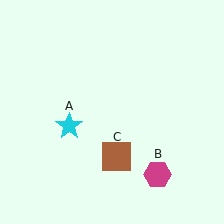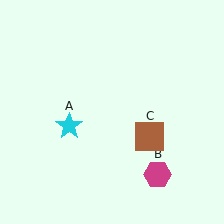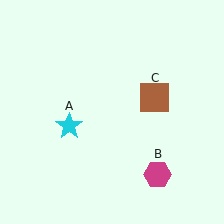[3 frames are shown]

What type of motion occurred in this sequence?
The brown square (object C) rotated counterclockwise around the center of the scene.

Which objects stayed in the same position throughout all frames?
Cyan star (object A) and magenta hexagon (object B) remained stationary.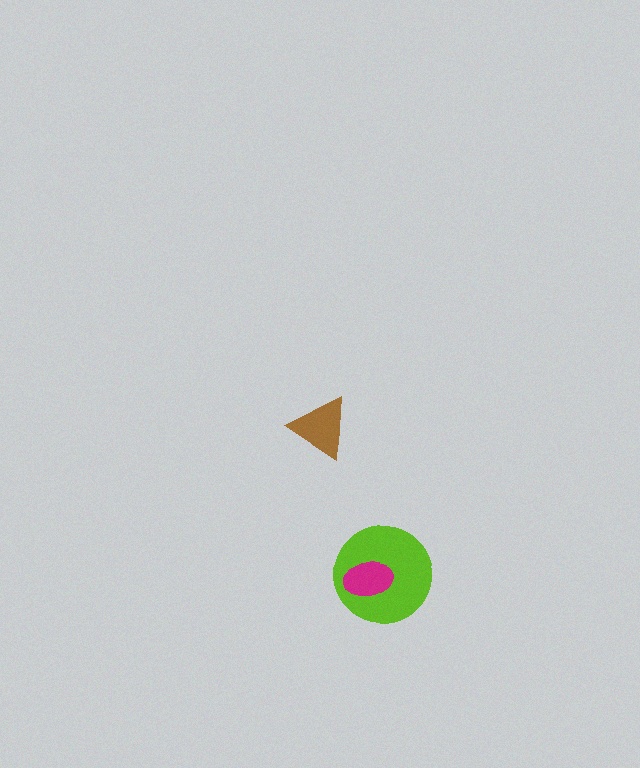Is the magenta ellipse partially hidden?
No, no other shape covers it.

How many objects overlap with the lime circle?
1 object overlaps with the lime circle.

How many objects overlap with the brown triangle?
0 objects overlap with the brown triangle.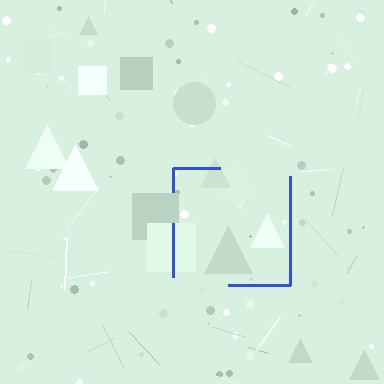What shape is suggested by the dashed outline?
The dashed outline suggests a square.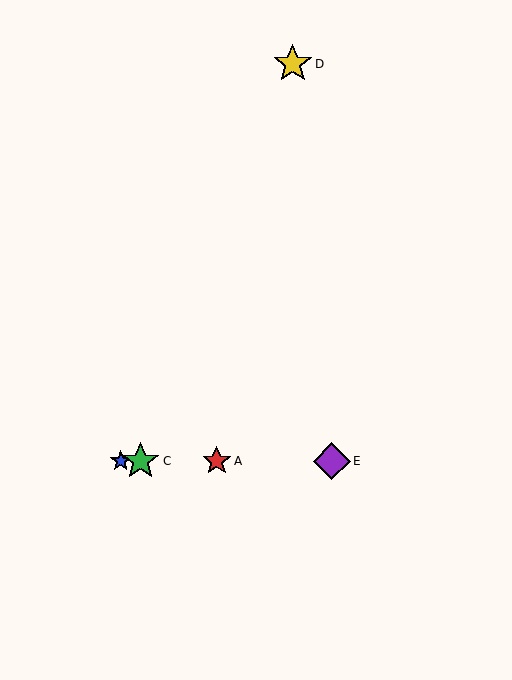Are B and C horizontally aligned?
Yes, both are at y≈461.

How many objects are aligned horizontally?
4 objects (A, B, C, E) are aligned horizontally.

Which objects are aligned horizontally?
Objects A, B, C, E are aligned horizontally.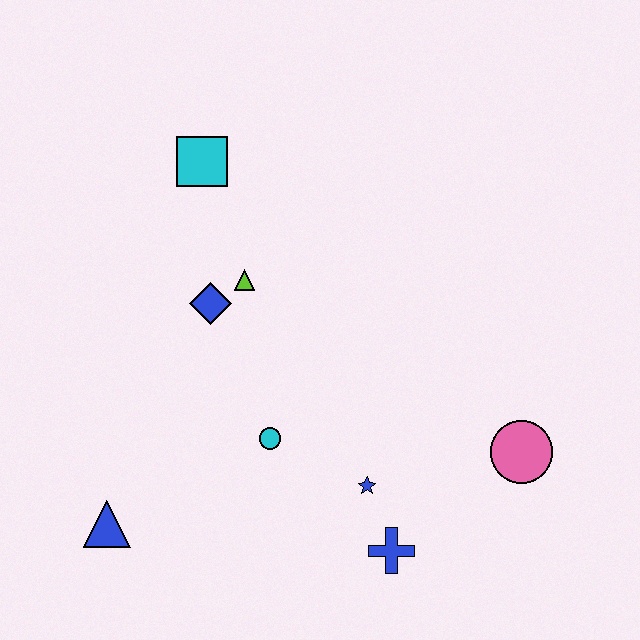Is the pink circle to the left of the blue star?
No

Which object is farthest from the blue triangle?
The pink circle is farthest from the blue triangle.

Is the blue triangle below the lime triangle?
Yes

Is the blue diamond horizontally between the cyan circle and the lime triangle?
No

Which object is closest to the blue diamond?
The lime triangle is closest to the blue diamond.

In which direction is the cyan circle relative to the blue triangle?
The cyan circle is to the right of the blue triangle.